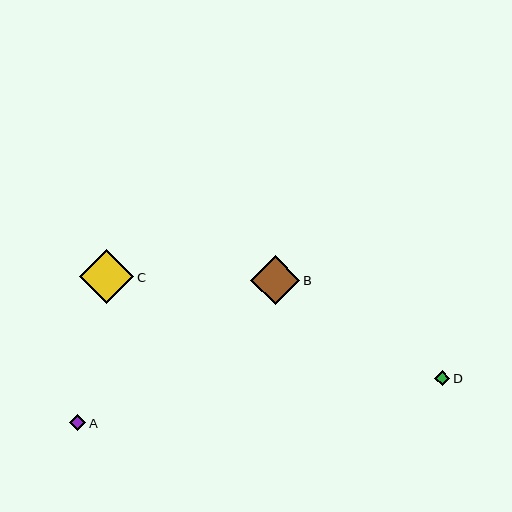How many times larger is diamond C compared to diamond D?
Diamond C is approximately 3.5 times the size of diamond D.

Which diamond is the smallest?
Diamond D is the smallest with a size of approximately 15 pixels.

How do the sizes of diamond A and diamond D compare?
Diamond A and diamond D are approximately the same size.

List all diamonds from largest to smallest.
From largest to smallest: C, B, A, D.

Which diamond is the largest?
Diamond C is the largest with a size of approximately 54 pixels.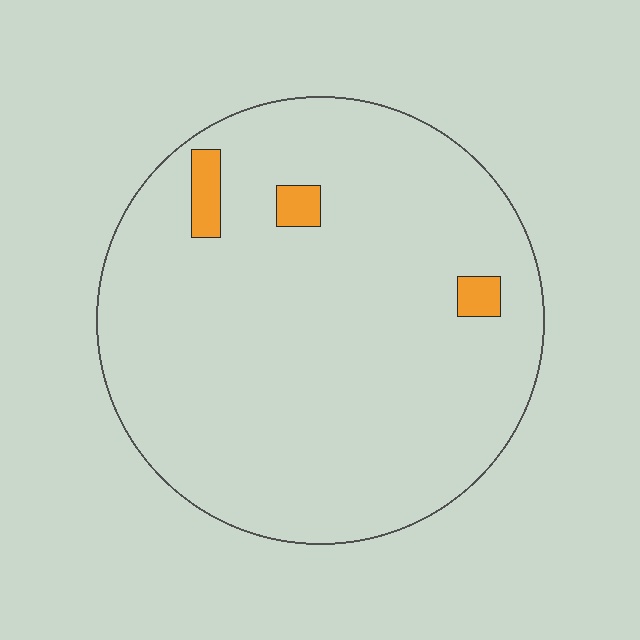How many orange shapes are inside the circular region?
3.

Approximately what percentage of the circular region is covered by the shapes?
Approximately 5%.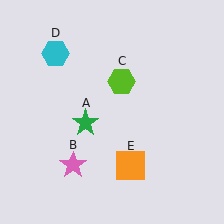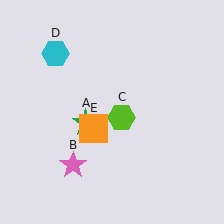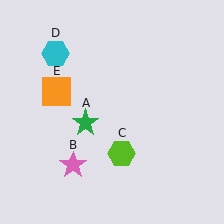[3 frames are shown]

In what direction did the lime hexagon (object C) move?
The lime hexagon (object C) moved down.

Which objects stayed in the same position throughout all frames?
Green star (object A) and pink star (object B) and cyan hexagon (object D) remained stationary.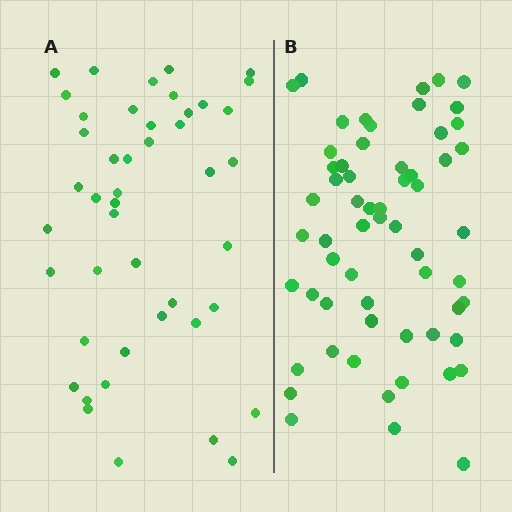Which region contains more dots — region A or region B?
Region B (the right region) has more dots.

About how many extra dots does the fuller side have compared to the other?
Region B has approximately 15 more dots than region A.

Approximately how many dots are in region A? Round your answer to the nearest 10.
About 40 dots. (The exact count is 45, which rounds to 40.)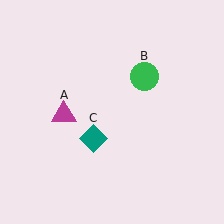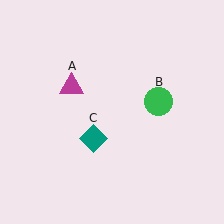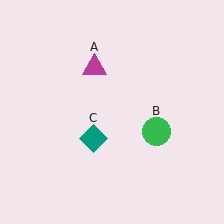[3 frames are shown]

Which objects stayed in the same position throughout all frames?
Teal diamond (object C) remained stationary.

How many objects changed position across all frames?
2 objects changed position: magenta triangle (object A), green circle (object B).